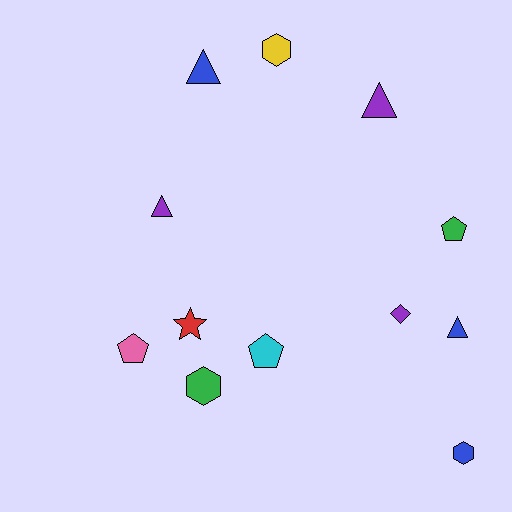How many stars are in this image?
There is 1 star.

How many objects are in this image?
There are 12 objects.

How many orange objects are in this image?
There are no orange objects.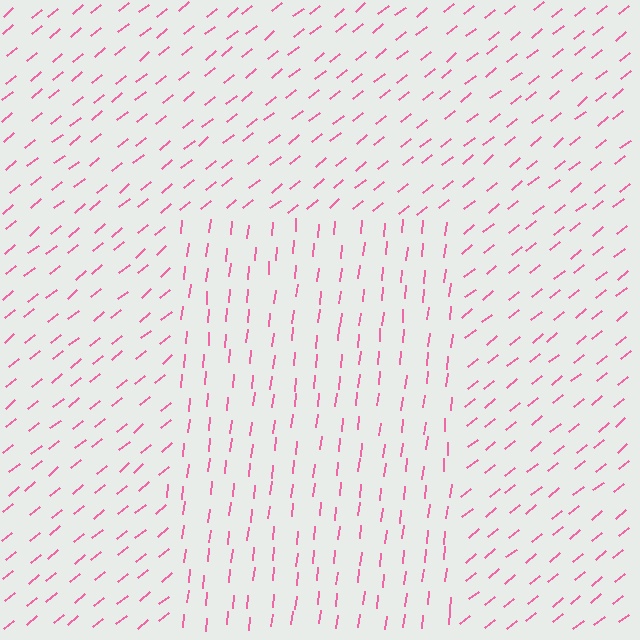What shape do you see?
I see a rectangle.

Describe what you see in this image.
The image is filled with small pink line segments. A rectangle region in the image has lines oriented differently from the surrounding lines, creating a visible texture boundary.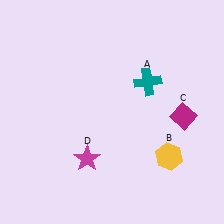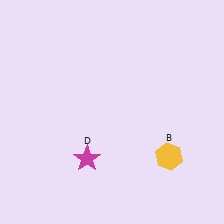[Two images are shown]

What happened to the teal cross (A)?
The teal cross (A) was removed in Image 2. It was in the top-right area of Image 1.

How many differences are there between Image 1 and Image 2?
There are 2 differences between the two images.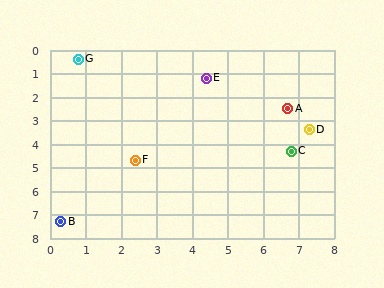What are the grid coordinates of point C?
Point C is at approximately (6.8, 4.3).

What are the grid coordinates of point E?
Point E is at approximately (4.4, 1.2).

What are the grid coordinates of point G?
Point G is at approximately (0.8, 0.4).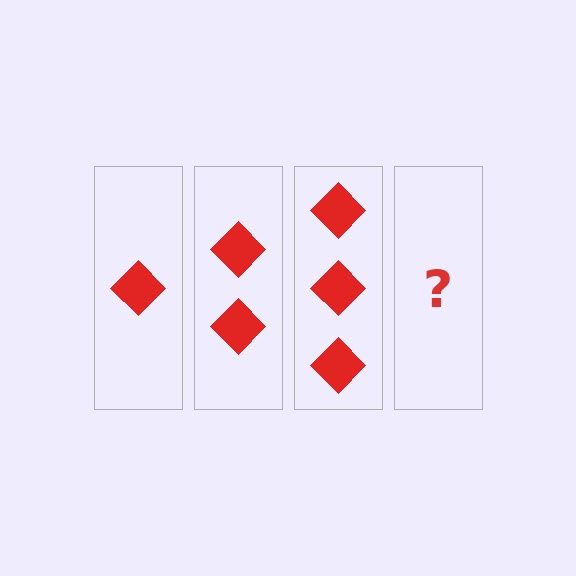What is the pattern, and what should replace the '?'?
The pattern is that each step adds one more diamond. The '?' should be 4 diamonds.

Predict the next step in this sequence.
The next step is 4 diamonds.